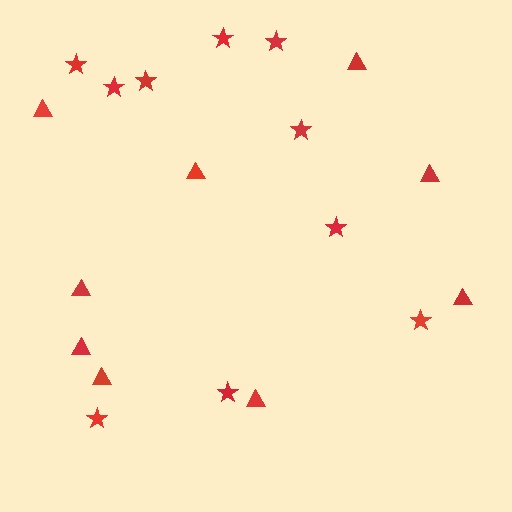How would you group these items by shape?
There are 2 groups: one group of triangles (9) and one group of stars (10).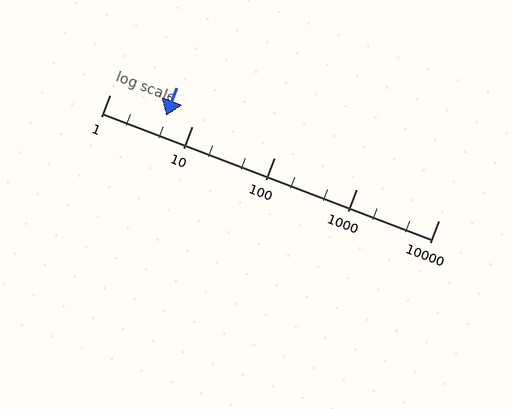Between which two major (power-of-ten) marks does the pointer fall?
The pointer is between 1 and 10.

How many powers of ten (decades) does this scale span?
The scale spans 4 decades, from 1 to 10000.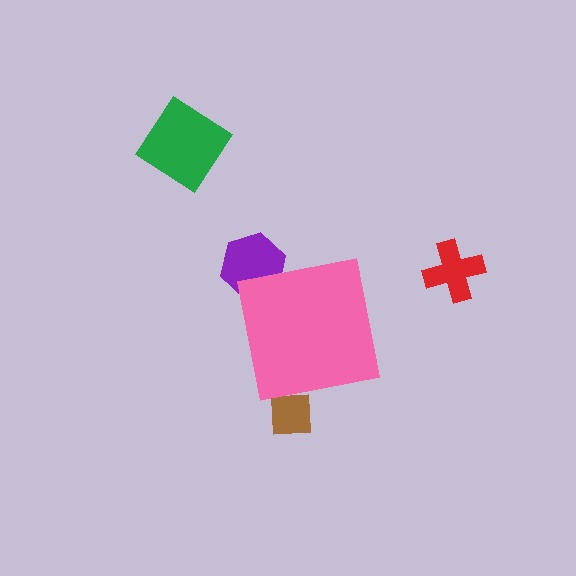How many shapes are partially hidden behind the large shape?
2 shapes are partially hidden.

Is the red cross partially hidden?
No, the red cross is fully visible.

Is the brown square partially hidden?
Yes, the brown square is partially hidden behind the pink square.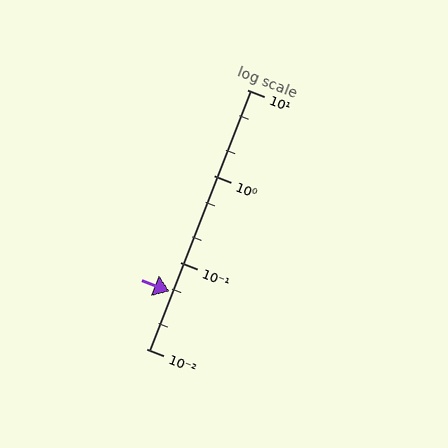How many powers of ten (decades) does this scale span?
The scale spans 3 decades, from 0.01 to 10.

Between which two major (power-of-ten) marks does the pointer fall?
The pointer is between 0.01 and 0.1.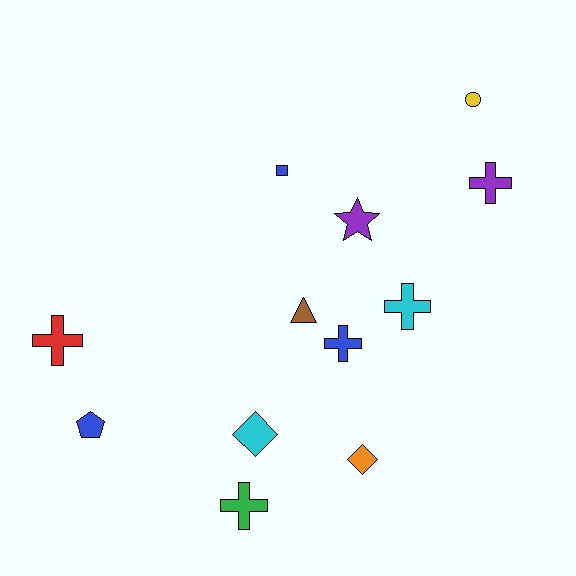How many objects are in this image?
There are 12 objects.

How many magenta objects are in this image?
There are no magenta objects.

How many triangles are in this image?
There is 1 triangle.